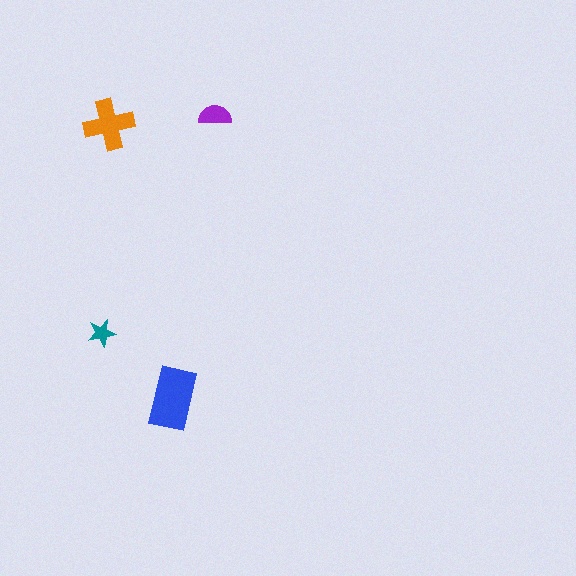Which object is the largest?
The blue rectangle.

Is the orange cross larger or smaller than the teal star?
Larger.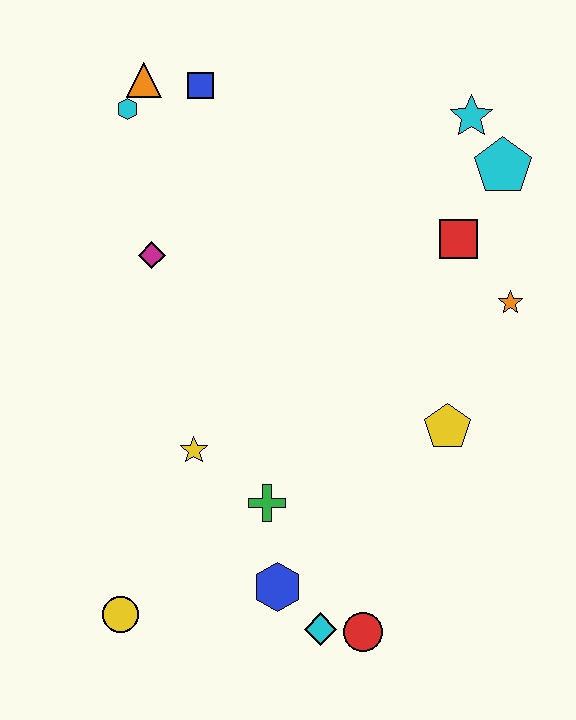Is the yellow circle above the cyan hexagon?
No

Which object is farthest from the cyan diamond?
The orange triangle is farthest from the cyan diamond.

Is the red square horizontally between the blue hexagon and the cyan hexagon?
No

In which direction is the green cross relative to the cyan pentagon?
The green cross is below the cyan pentagon.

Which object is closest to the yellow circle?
The blue hexagon is closest to the yellow circle.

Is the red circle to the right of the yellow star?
Yes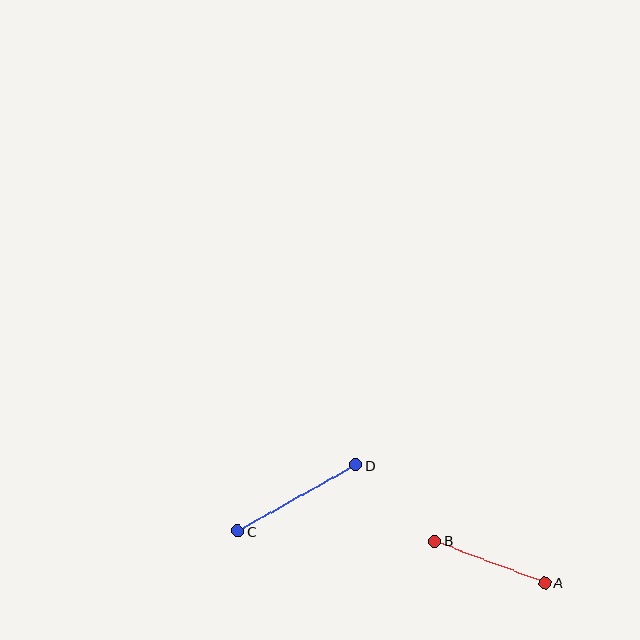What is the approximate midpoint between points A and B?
The midpoint is at approximately (490, 562) pixels.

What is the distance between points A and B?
The distance is approximately 118 pixels.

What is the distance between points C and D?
The distance is approximately 135 pixels.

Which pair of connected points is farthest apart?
Points C and D are farthest apart.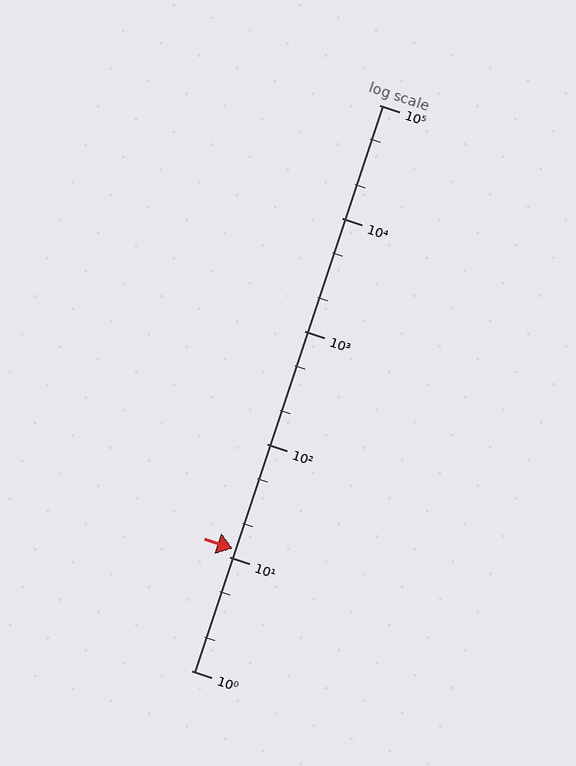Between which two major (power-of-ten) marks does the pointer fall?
The pointer is between 10 and 100.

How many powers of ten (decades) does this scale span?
The scale spans 5 decades, from 1 to 100000.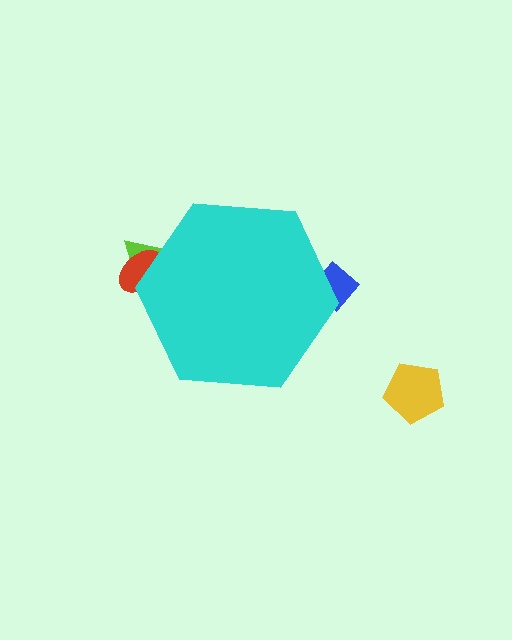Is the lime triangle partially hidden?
Yes, the lime triangle is partially hidden behind the cyan hexagon.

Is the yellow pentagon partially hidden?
No, the yellow pentagon is fully visible.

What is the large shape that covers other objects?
A cyan hexagon.